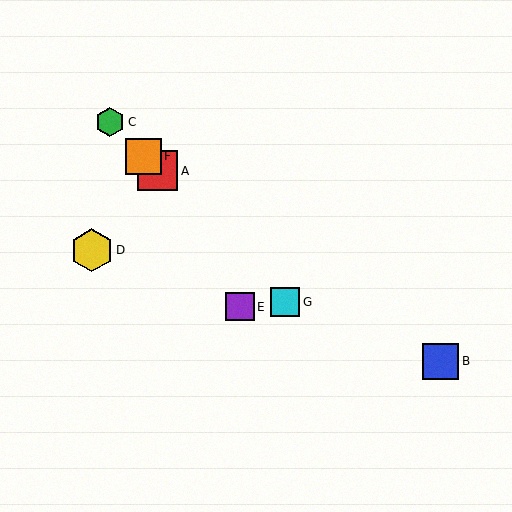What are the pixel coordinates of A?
Object A is at (158, 171).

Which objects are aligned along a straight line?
Objects A, C, F, G are aligned along a straight line.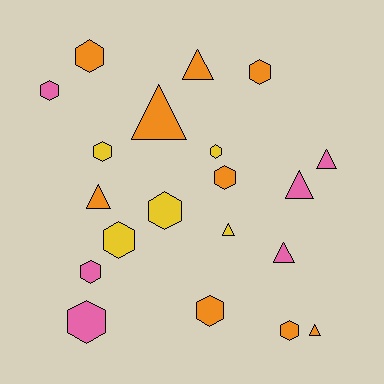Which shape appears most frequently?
Hexagon, with 12 objects.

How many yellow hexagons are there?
There are 4 yellow hexagons.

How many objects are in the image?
There are 20 objects.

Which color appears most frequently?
Orange, with 9 objects.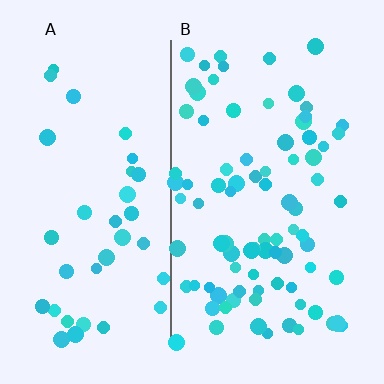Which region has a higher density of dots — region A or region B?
B (the right).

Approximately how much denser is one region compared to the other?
Approximately 2.3× — region B over region A.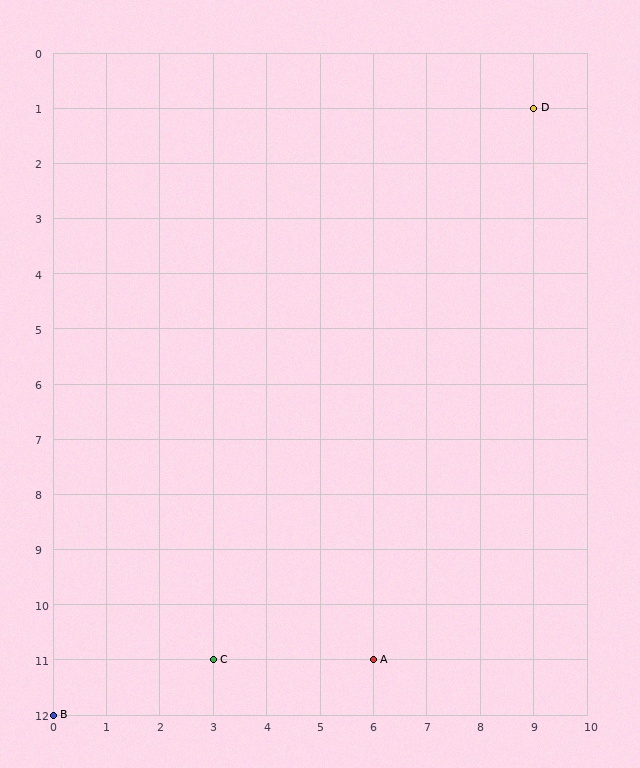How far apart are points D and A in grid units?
Points D and A are 3 columns and 10 rows apart (about 10.4 grid units diagonally).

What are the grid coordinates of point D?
Point D is at grid coordinates (9, 1).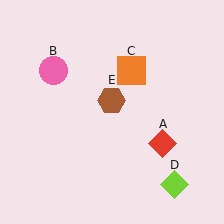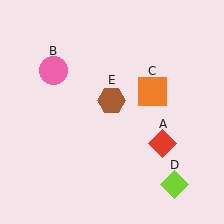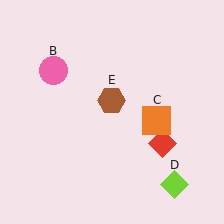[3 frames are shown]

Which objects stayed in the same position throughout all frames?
Red diamond (object A) and pink circle (object B) and lime diamond (object D) and brown hexagon (object E) remained stationary.